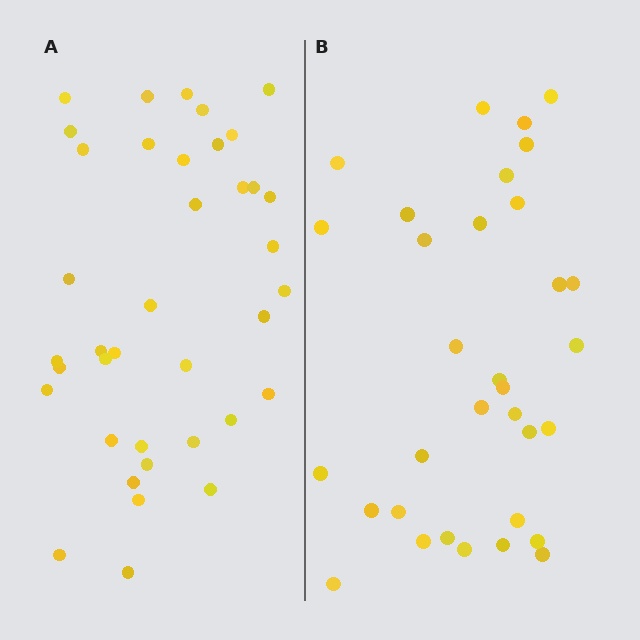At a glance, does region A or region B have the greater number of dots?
Region A (the left region) has more dots.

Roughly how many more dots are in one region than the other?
Region A has about 5 more dots than region B.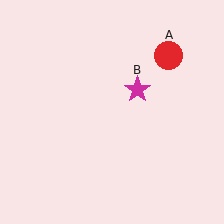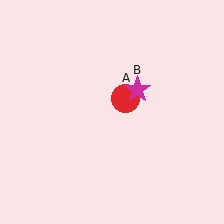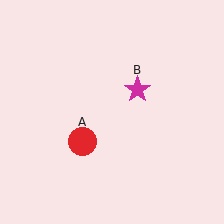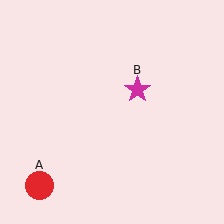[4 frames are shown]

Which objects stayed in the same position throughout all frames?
Magenta star (object B) remained stationary.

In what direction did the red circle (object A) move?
The red circle (object A) moved down and to the left.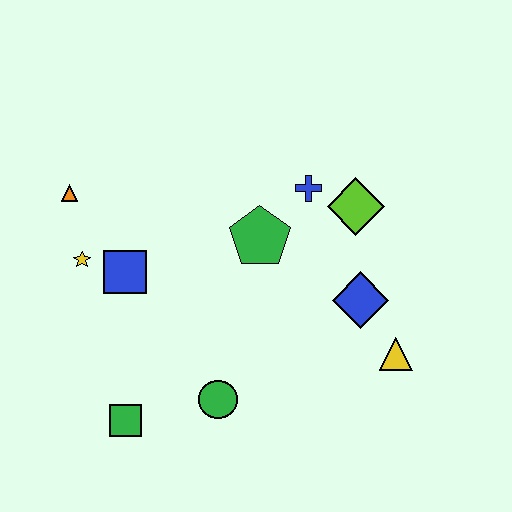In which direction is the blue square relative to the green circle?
The blue square is above the green circle.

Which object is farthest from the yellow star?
The yellow triangle is farthest from the yellow star.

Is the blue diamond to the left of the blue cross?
No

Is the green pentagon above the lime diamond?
No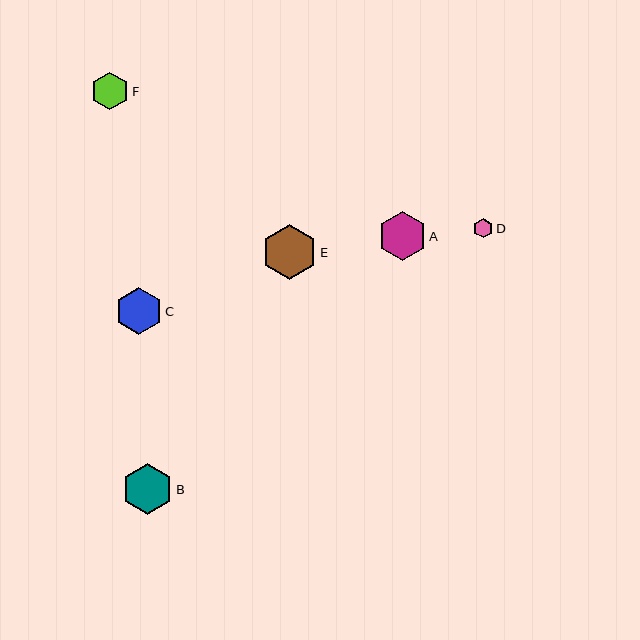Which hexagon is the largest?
Hexagon E is the largest with a size of approximately 55 pixels.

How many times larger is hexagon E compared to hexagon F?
Hexagon E is approximately 1.5 times the size of hexagon F.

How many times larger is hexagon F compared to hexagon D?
Hexagon F is approximately 2.0 times the size of hexagon D.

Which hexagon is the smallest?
Hexagon D is the smallest with a size of approximately 19 pixels.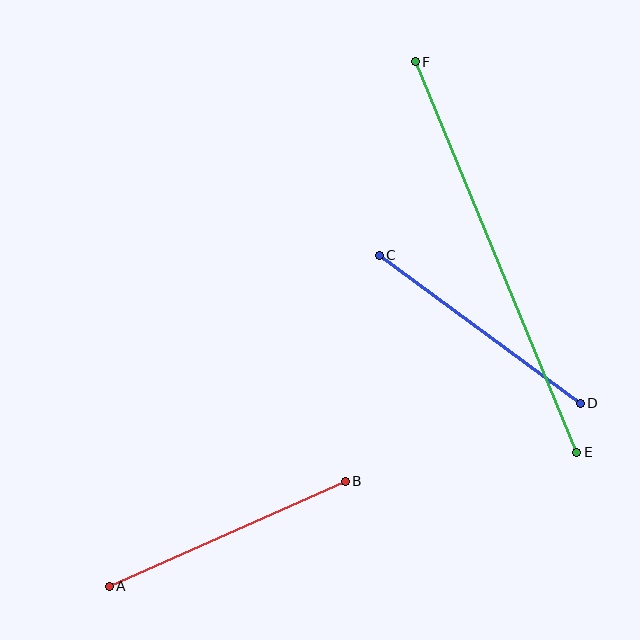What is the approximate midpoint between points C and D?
The midpoint is at approximately (480, 329) pixels.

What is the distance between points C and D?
The distance is approximately 249 pixels.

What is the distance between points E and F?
The distance is approximately 422 pixels.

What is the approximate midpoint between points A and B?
The midpoint is at approximately (227, 534) pixels.